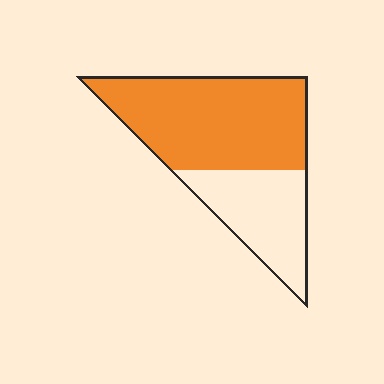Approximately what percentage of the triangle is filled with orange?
Approximately 65%.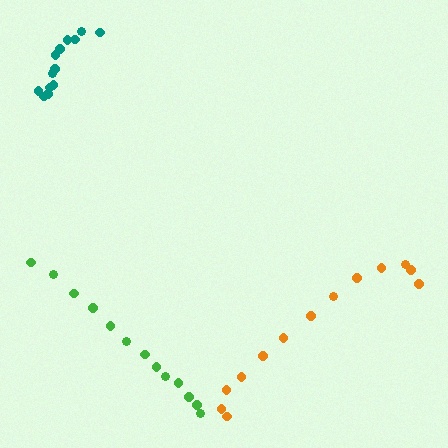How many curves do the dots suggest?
There are 3 distinct paths.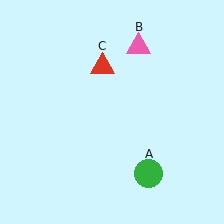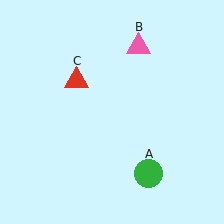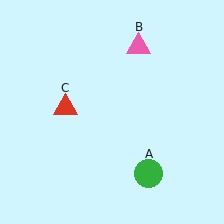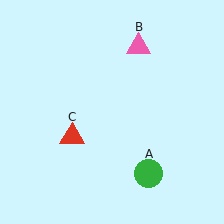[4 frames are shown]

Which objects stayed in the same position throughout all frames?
Green circle (object A) and pink triangle (object B) remained stationary.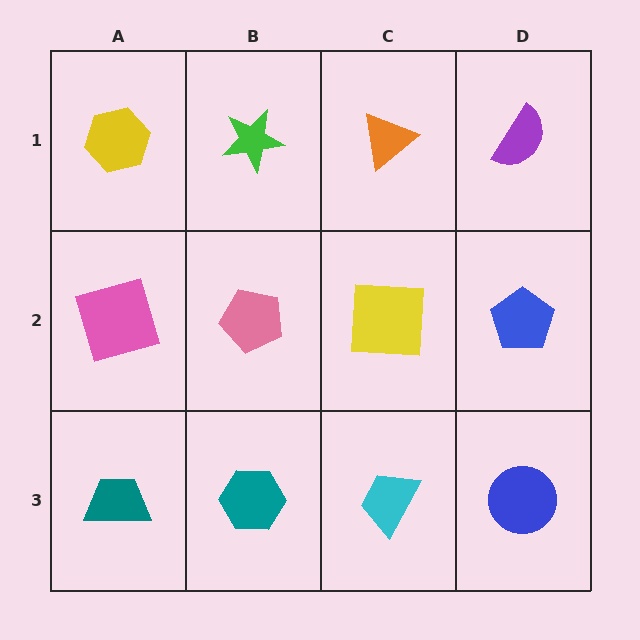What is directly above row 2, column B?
A green star.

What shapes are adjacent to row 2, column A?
A yellow hexagon (row 1, column A), a teal trapezoid (row 3, column A), a pink pentagon (row 2, column B).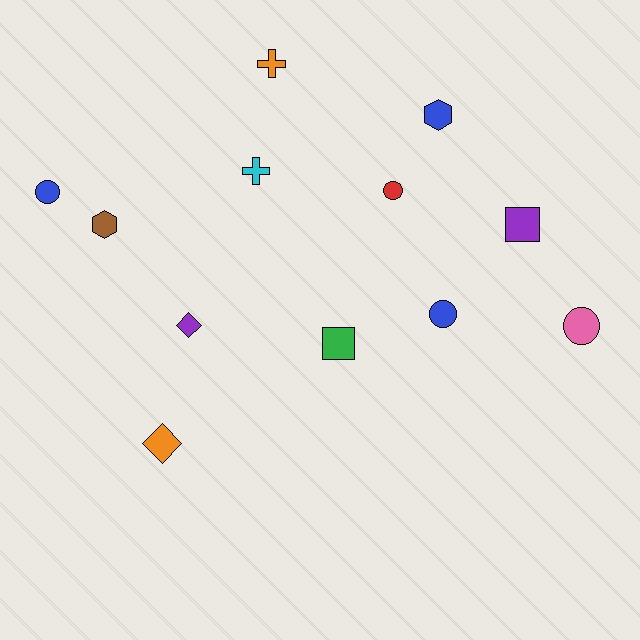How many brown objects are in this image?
There is 1 brown object.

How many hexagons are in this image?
There are 2 hexagons.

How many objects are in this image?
There are 12 objects.